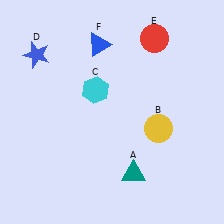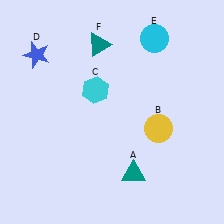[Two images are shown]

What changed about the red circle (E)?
In Image 1, E is red. In Image 2, it changed to cyan.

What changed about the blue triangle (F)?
In Image 1, F is blue. In Image 2, it changed to teal.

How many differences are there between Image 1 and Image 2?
There are 2 differences between the two images.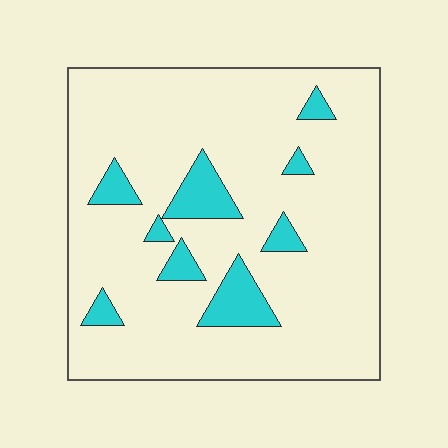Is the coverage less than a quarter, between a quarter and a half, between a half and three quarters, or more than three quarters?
Less than a quarter.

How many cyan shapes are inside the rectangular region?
9.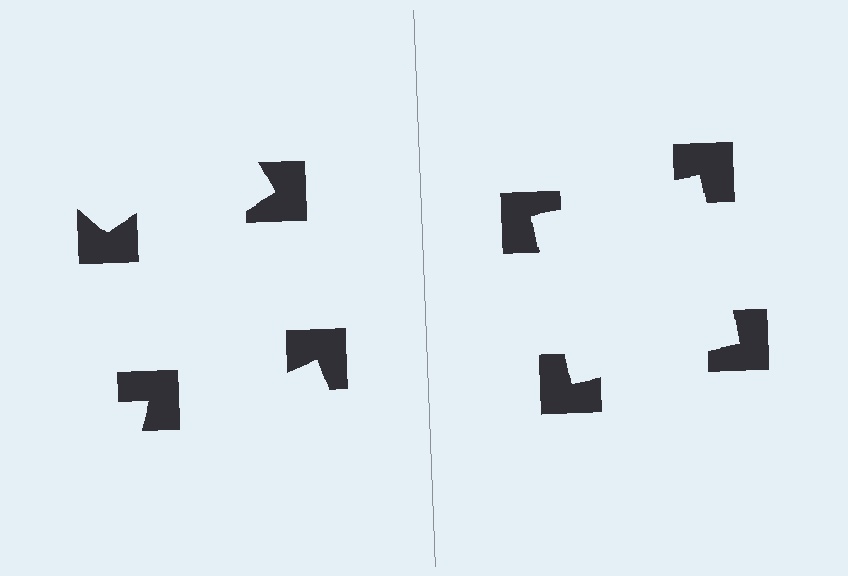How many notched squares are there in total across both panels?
8 — 4 on each side.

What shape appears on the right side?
An illusory square.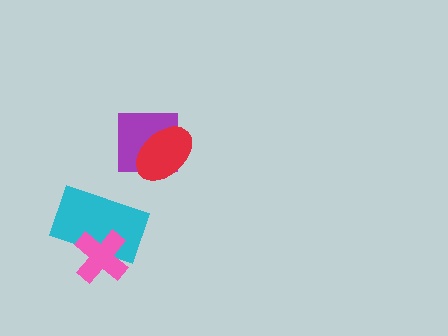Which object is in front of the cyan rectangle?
The pink cross is in front of the cyan rectangle.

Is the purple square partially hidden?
Yes, it is partially covered by another shape.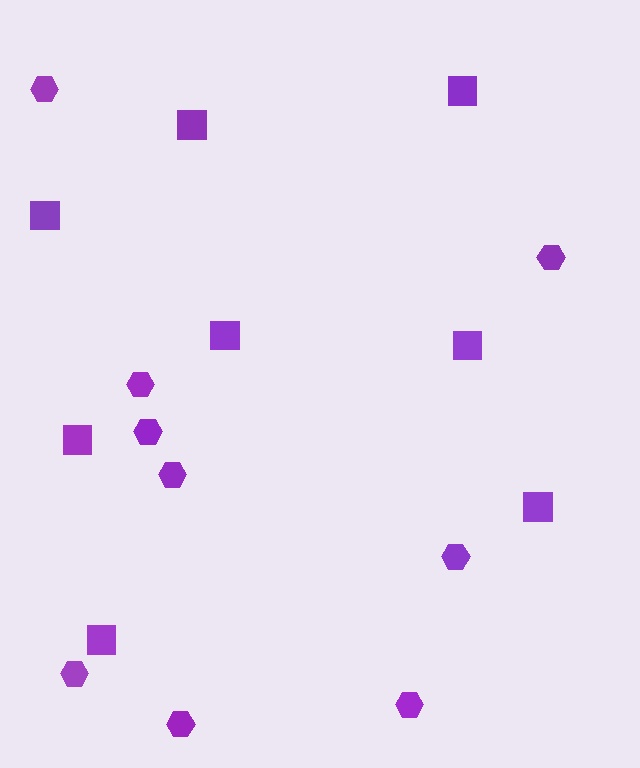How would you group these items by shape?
There are 2 groups: one group of squares (8) and one group of hexagons (9).